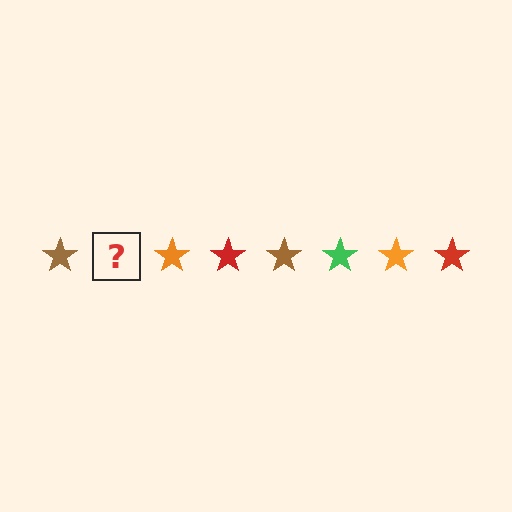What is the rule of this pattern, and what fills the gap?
The rule is that the pattern cycles through brown, green, orange, red stars. The gap should be filled with a green star.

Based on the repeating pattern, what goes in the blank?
The blank should be a green star.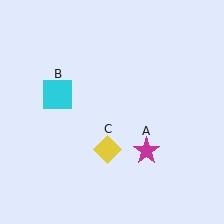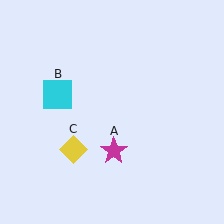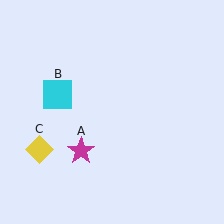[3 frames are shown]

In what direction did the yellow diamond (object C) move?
The yellow diamond (object C) moved left.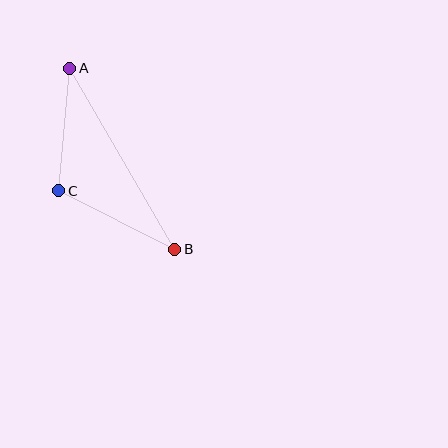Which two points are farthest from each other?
Points A and B are farthest from each other.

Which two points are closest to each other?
Points A and C are closest to each other.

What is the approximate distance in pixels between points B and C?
The distance between B and C is approximately 130 pixels.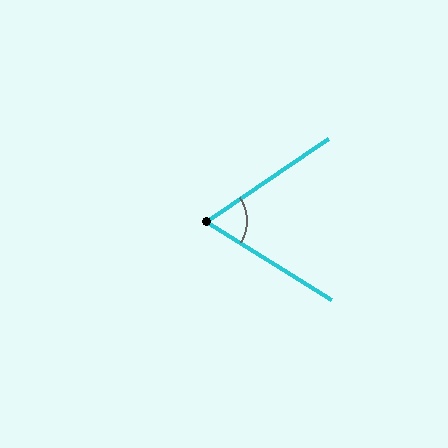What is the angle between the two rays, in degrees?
Approximately 66 degrees.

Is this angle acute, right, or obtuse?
It is acute.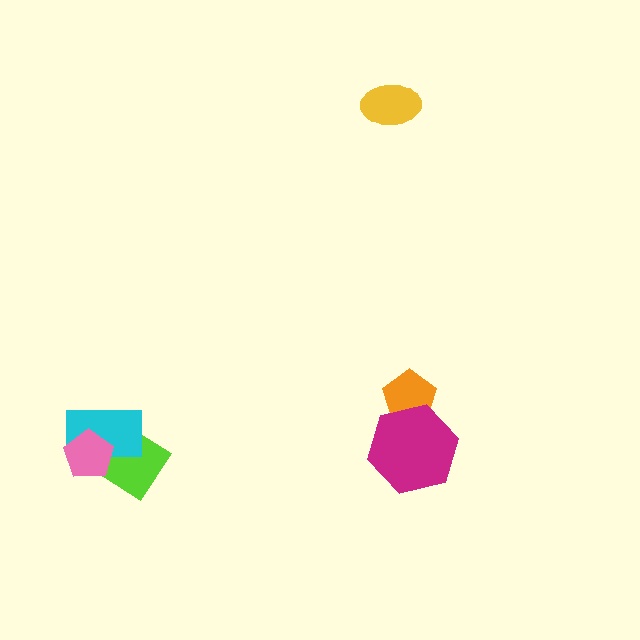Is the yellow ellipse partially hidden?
No, no other shape covers it.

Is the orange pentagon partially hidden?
Yes, it is partially covered by another shape.